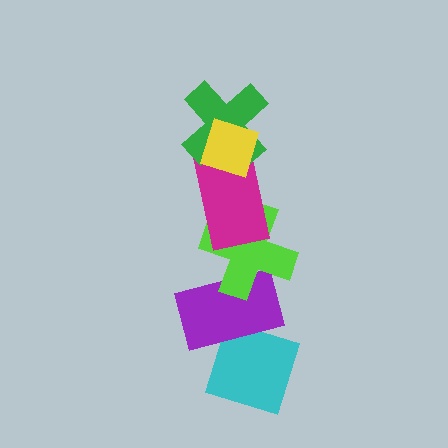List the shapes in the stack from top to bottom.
From top to bottom: the yellow diamond, the green cross, the magenta rectangle, the lime cross, the purple rectangle, the cyan diamond.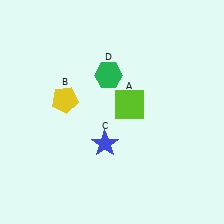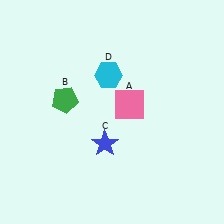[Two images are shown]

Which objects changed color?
A changed from lime to pink. B changed from yellow to green. D changed from green to cyan.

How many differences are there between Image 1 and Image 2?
There are 3 differences between the two images.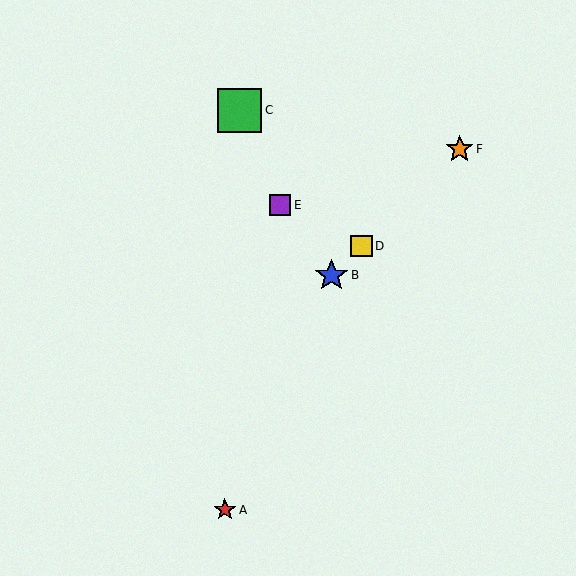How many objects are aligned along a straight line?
3 objects (B, D, F) are aligned along a straight line.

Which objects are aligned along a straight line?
Objects B, D, F are aligned along a straight line.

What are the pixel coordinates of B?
Object B is at (332, 275).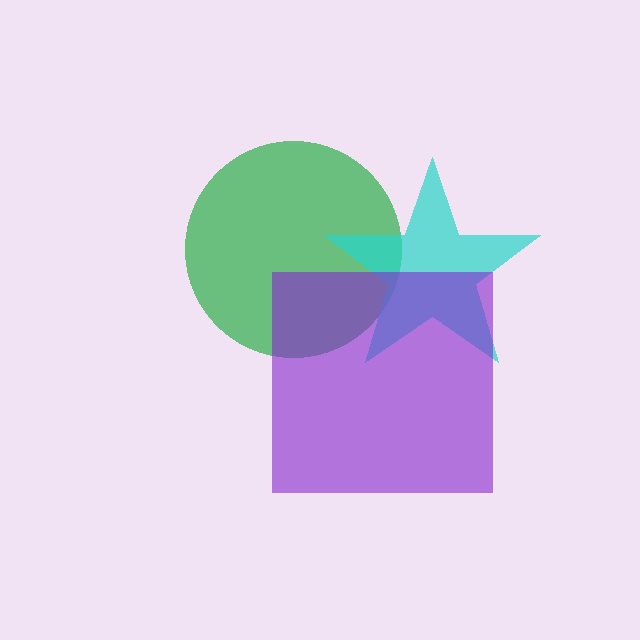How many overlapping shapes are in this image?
There are 3 overlapping shapes in the image.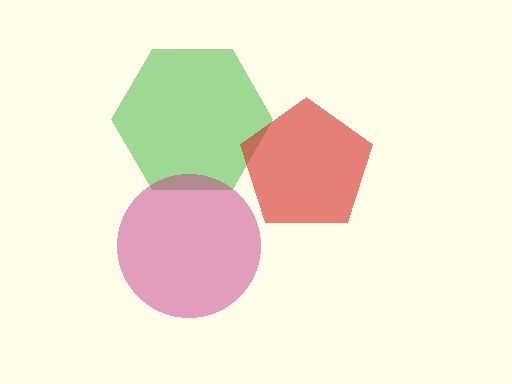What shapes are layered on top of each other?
The layered shapes are: a green hexagon, a magenta circle, a red pentagon.